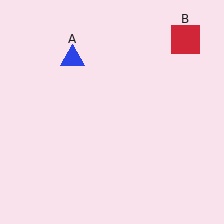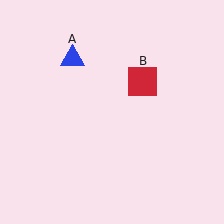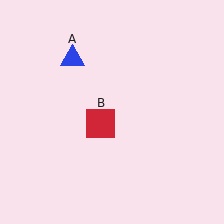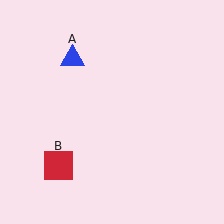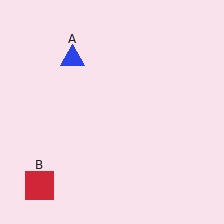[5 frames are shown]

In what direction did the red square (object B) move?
The red square (object B) moved down and to the left.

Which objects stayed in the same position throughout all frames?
Blue triangle (object A) remained stationary.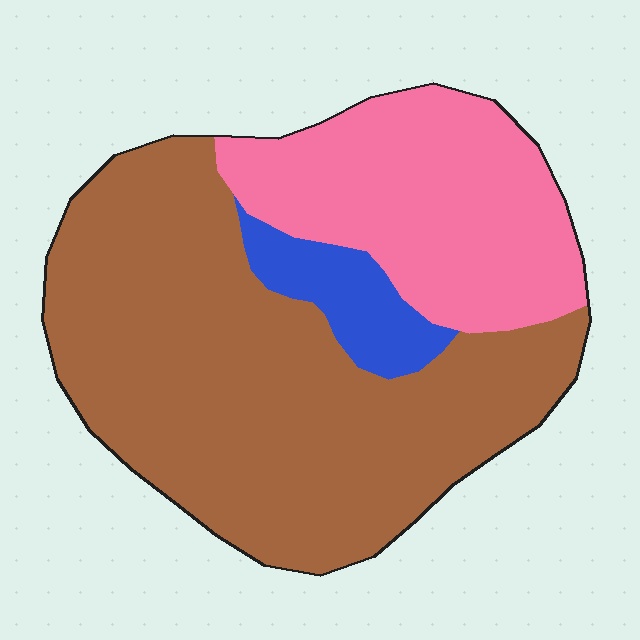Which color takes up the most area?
Brown, at roughly 60%.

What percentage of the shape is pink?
Pink takes up about one third (1/3) of the shape.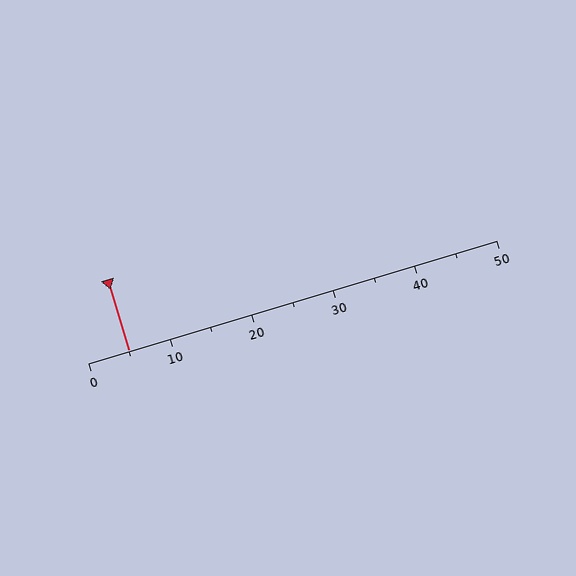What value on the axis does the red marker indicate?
The marker indicates approximately 5.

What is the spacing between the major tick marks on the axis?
The major ticks are spaced 10 apart.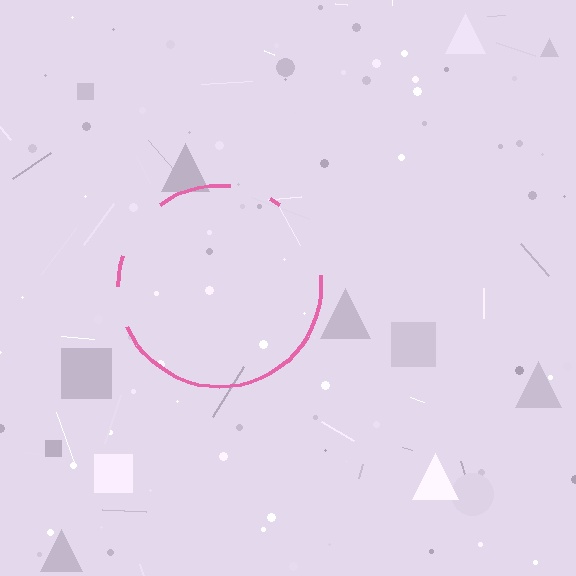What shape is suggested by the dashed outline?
The dashed outline suggests a circle.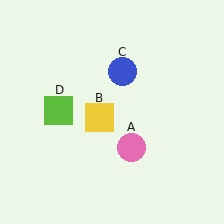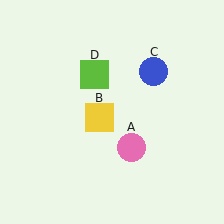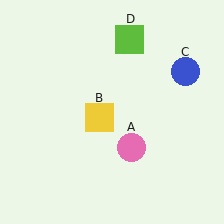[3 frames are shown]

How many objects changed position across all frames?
2 objects changed position: blue circle (object C), lime square (object D).